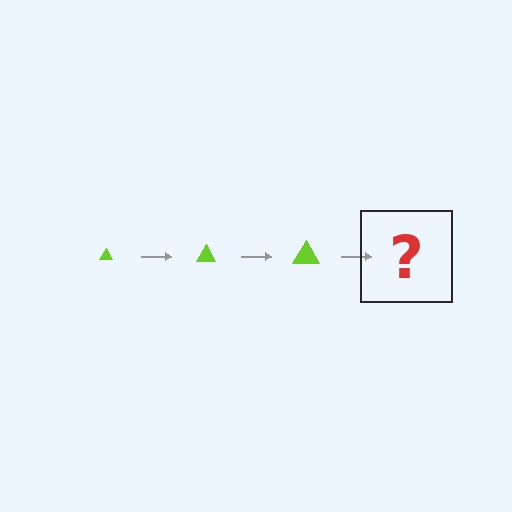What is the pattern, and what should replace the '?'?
The pattern is that the triangle gets progressively larger each step. The '?' should be a lime triangle, larger than the previous one.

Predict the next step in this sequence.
The next step is a lime triangle, larger than the previous one.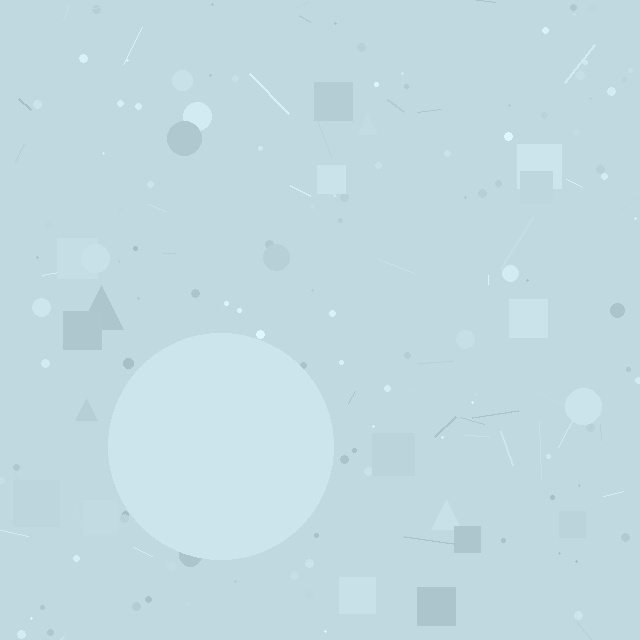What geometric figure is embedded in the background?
A circle is embedded in the background.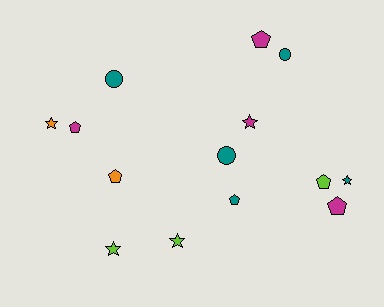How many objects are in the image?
There are 14 objects.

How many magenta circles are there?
There are no magenta circles.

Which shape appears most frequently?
Pentagon, with 6 objects.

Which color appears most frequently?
Teal, with 5 objects.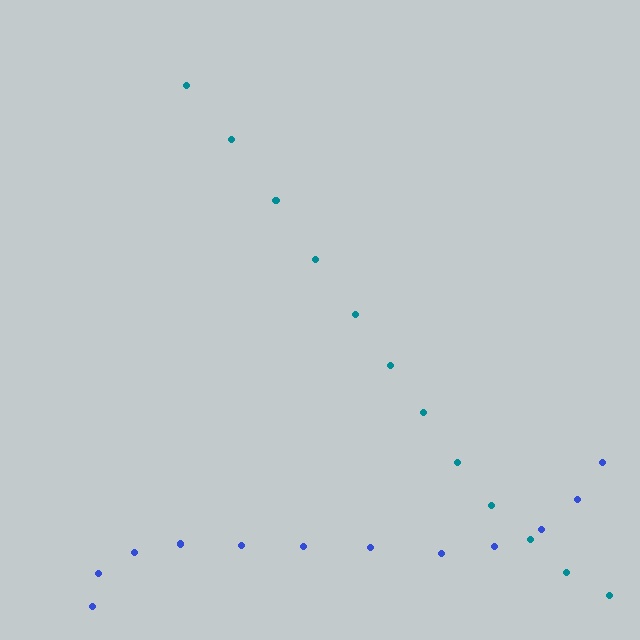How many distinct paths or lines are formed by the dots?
There are 2 distinct paths.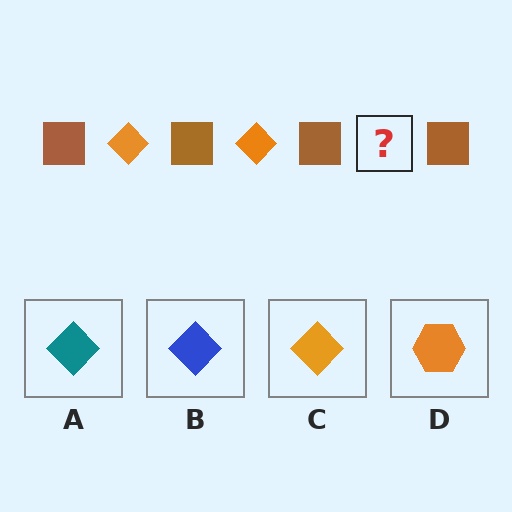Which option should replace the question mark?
Option C.